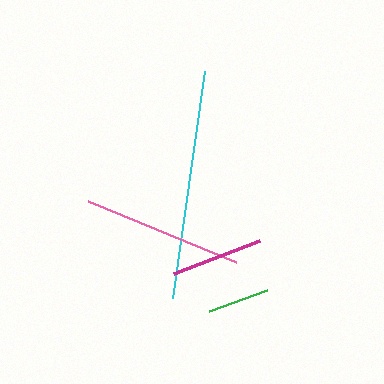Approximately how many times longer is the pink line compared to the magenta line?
The pink line is approximately 1.7 times the length of the magenta line.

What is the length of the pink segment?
The pink segment is approximately 160 pixels long.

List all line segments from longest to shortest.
From longest to shortest: cyan, pink, magenta, green.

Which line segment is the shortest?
The green line is the shortest at approximately 62 pixels.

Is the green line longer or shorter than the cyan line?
The cyan line is longer than the green line.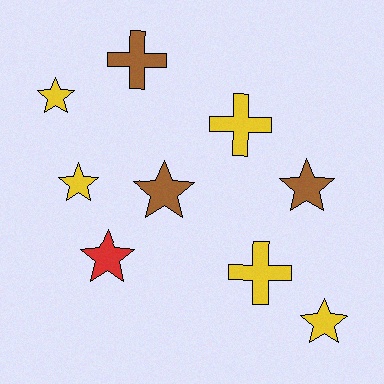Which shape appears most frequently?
Star, with 6 objects.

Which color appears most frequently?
Yellow, with 5 objects.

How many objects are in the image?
There are 9 objects.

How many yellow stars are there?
There are 3 yellow stars.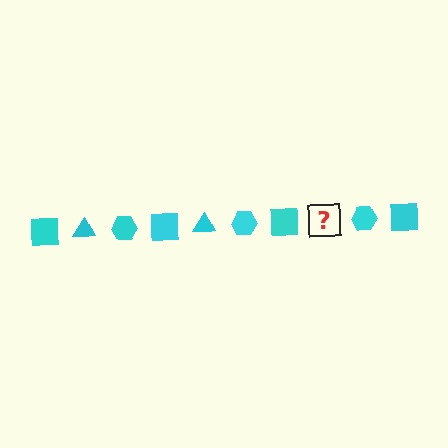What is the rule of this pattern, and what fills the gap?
The rule is that the pattern cycles through square, triangle, hexagon shapes in cyan. The gap should be filled with a cyan triangle.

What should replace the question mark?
The question mark should be replaced with a cyan triangle.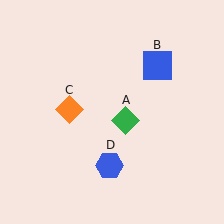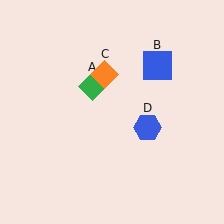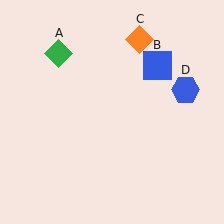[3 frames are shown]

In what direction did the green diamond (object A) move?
The green diamond (object A) moved up and to the left.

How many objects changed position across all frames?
3 objects changed position: green diamond (object A), orange diamond (object C), blue hexagon (object D).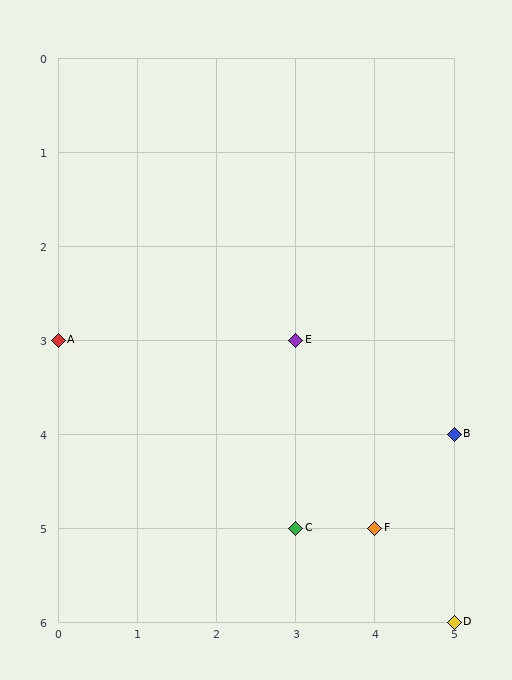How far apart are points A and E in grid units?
Points A and E are 3 columns apart.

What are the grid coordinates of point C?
Point C is at grid coordinates (3, 5).